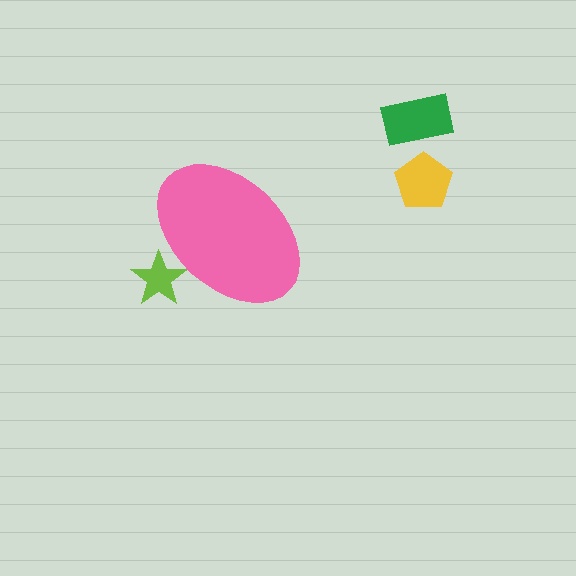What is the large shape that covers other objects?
A pink ellipse.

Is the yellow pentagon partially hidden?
No, the yellow pentagon is fully visible.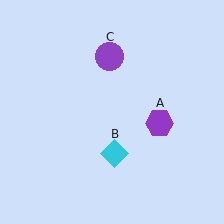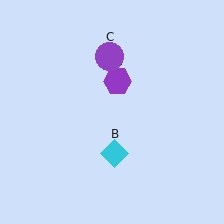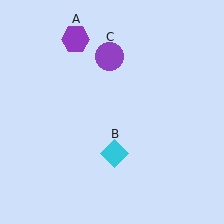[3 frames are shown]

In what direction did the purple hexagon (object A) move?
The purple hexagon (object A) moved up and to the left.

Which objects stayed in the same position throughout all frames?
Cyan diamond (object B) and purple circle (object C) remained stationary.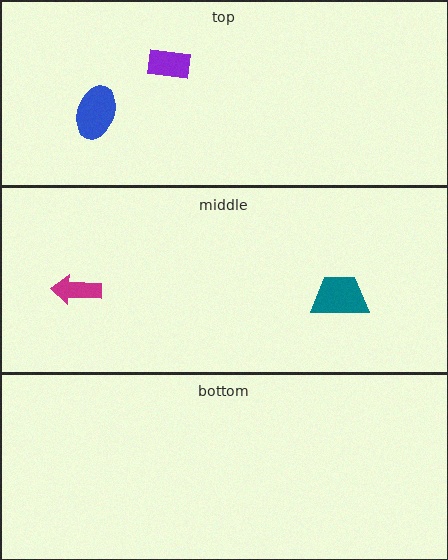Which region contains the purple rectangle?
The top region.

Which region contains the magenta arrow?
The middle region.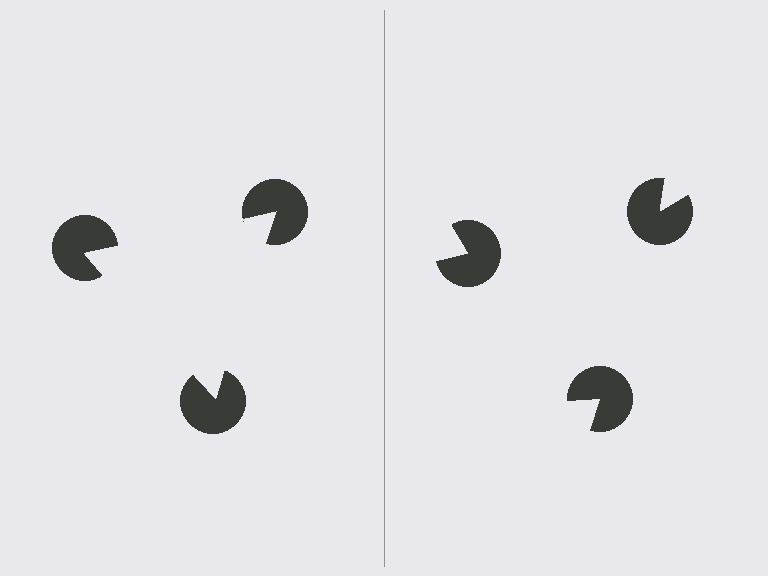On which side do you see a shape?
An illusory triangle appears on the left side. On the right side the wedge cuts are rotated, so no coherent shape forms.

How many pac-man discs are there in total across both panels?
6 — 3 on each side.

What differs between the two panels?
The pac-man discs are positioned identically on both sides; only the wedge orientations differ. On the left they align to a triangle; on the right they are misaligned.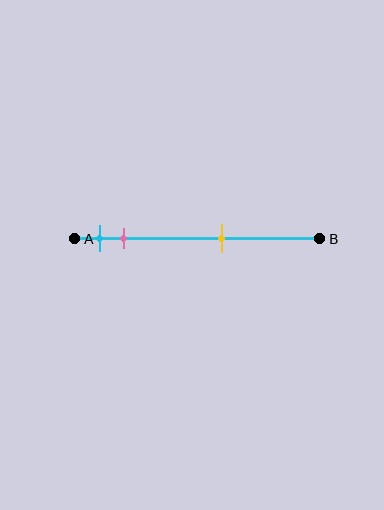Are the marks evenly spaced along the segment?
No, the marks are not evenly spaced.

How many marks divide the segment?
There are 3 marks dividing the segment.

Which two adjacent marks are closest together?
The cyan and pink marks are the closest adjacent pair.